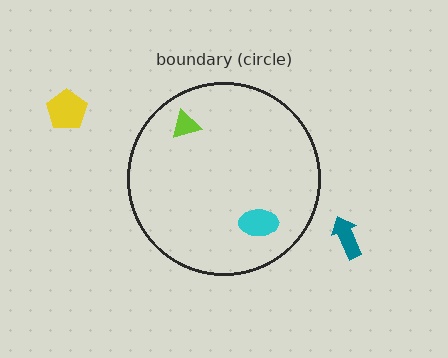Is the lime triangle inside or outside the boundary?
Inside.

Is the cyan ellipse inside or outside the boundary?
Inside.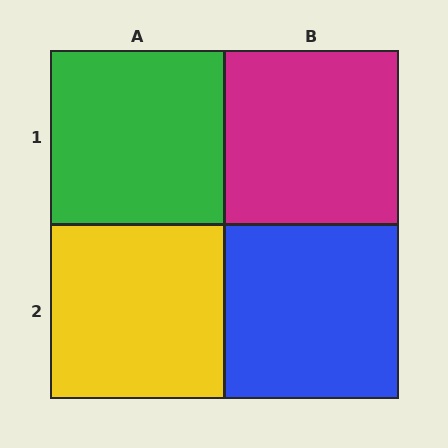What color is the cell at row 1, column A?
Green.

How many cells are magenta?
1 cell is magenta.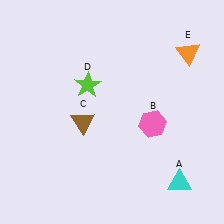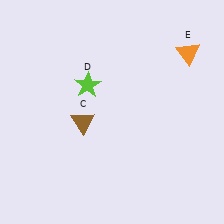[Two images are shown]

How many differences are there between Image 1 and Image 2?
There are 2 differences between the two images.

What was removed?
The cyan triangle (A), the pink hexagon (B) were removed in Image 2.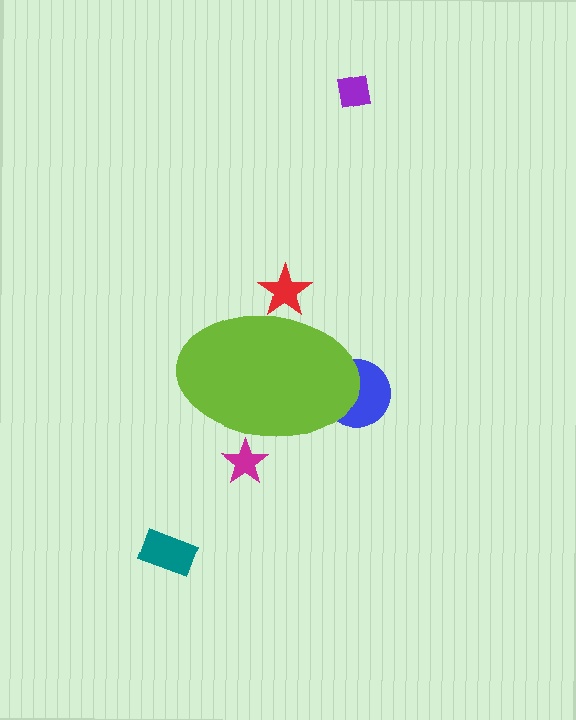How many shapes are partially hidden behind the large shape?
3 shapes are partially hidden.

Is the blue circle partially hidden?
Yes, the blue circle is partially hidden behind the lime ellipse.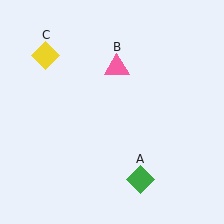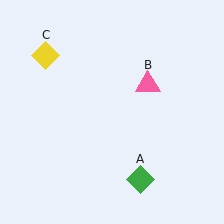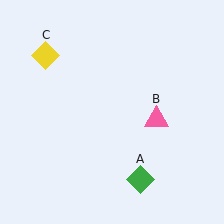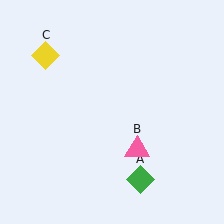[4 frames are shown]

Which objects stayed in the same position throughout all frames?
Green diamond (object A) and yellow diamond (object C) remained stationary.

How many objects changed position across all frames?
1 object changed position: pink triangle (object B).